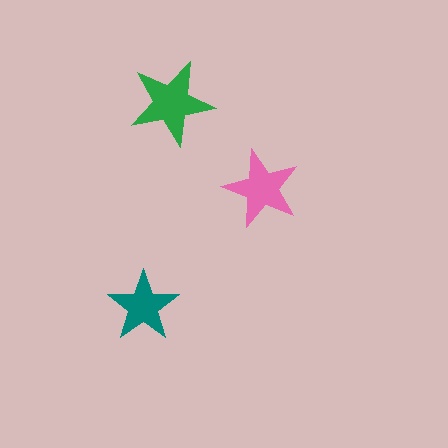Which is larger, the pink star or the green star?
The green one.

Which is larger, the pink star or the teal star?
The pink one.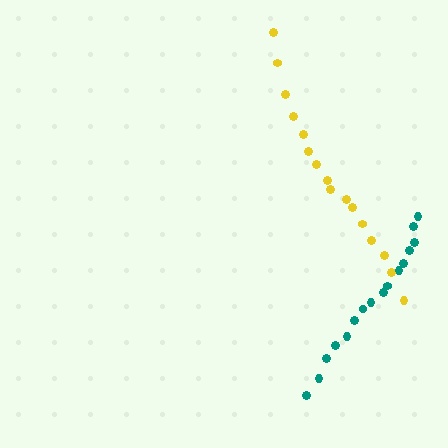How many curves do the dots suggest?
There are 2 distinct paths.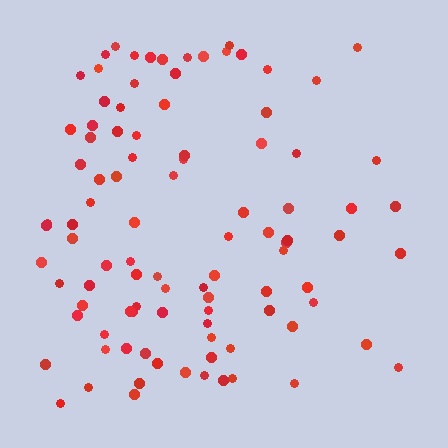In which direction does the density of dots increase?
From right to left, with the left side densest.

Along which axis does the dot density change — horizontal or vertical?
Horizontal.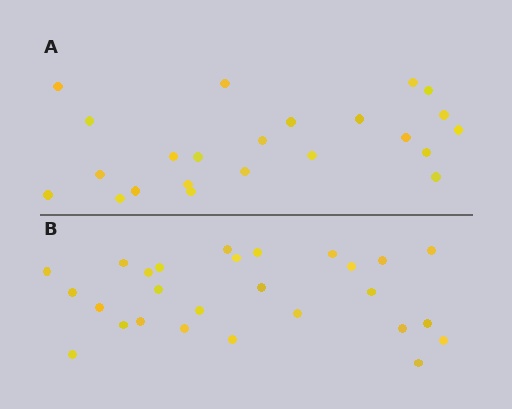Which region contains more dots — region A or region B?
Region B (the bottom region) has more dots.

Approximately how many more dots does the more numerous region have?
Region B has about 4 more dots than region A.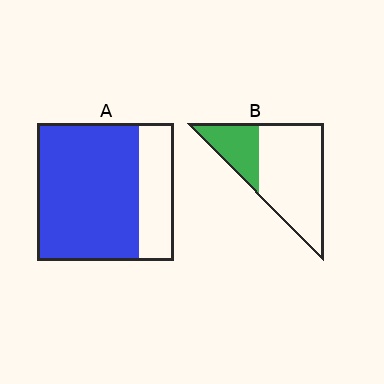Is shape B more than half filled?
No.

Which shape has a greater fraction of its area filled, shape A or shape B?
Shape A.